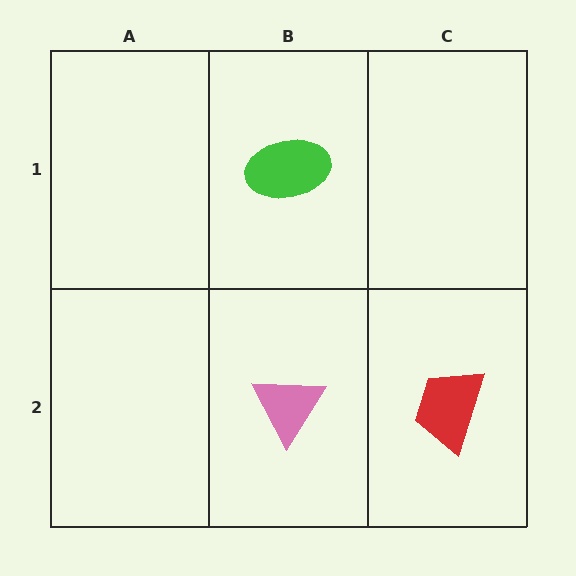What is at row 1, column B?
A green ellipse.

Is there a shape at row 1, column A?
No, that cell is empty.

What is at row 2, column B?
A pink triangle.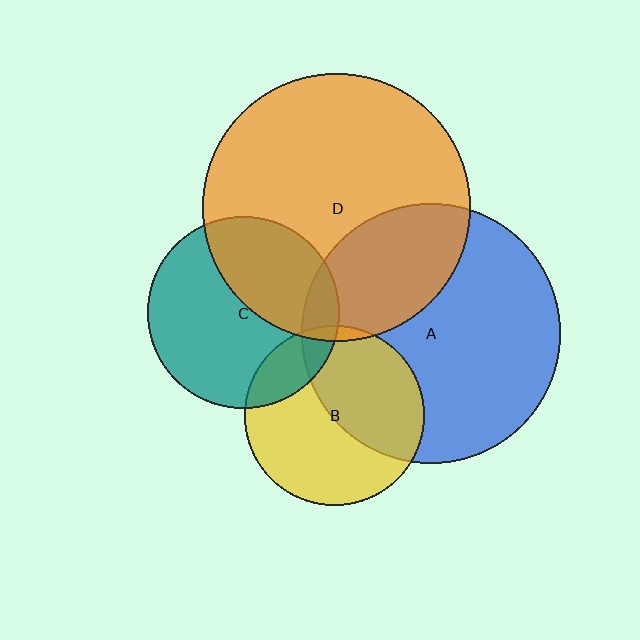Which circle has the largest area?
Circle D (orange).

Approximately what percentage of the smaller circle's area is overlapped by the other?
Approximately 10%.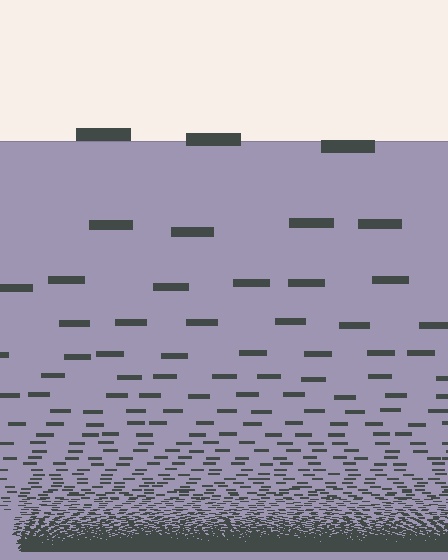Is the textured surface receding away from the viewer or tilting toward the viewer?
The surface appears to tilt toward the viewer. Texture elements get larger and sparser toward the top.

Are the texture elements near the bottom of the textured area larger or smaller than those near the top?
Smaller. The gradient is inverted — elements near the bottom are smaller and denser.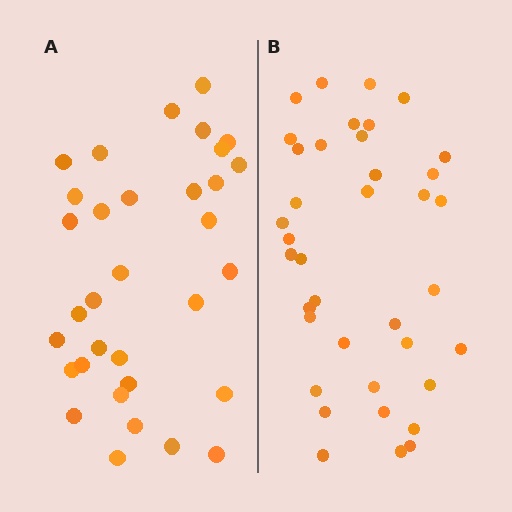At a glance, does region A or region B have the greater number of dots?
Region B (the right region) has more dots.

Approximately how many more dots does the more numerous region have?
Region B has about 5 more dots than region A.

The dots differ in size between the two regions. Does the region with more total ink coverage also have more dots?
No. Region A has more total ink coverage because its dots are larger, but region B actually contains more individual dots. Total area can be misleading — the number of items is what matters here.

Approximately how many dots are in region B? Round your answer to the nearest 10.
About 40 dots. (The exact count is 38, which rounds to 40.)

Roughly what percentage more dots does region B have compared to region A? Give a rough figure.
About 15% more.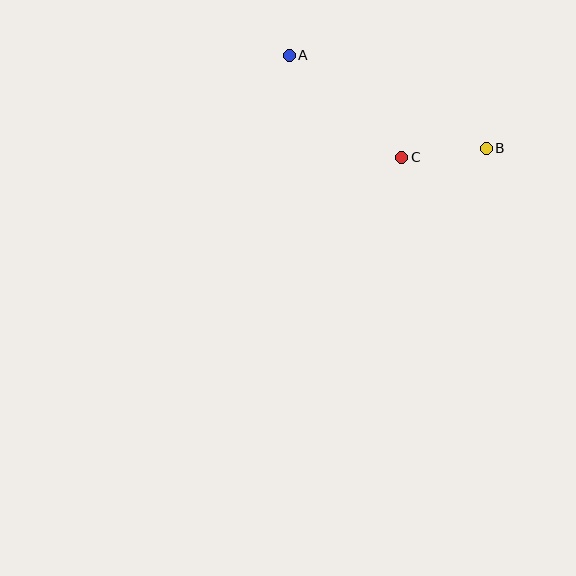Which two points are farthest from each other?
Points A and B are farthest from each other.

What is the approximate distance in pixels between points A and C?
The distance between A and C is approximately 152 pixels.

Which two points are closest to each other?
Points B and C are closest to each other.